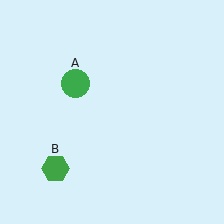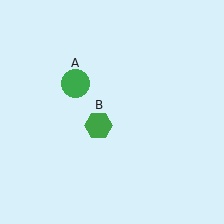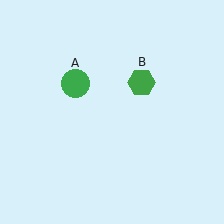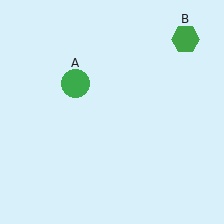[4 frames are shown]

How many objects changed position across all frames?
1 object changed position: green hexagon (object B).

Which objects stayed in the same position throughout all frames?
Green circle (object A) remained stationary.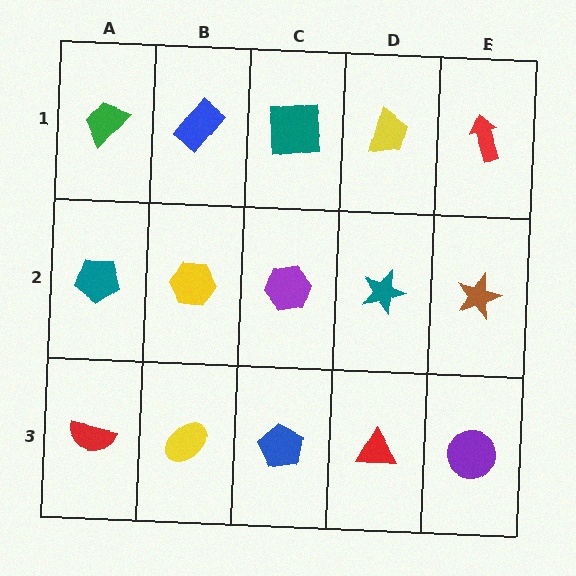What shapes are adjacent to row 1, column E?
A brown star (row 2, column E), a yellow trapezoid (row 1, column D).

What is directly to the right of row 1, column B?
A teal square.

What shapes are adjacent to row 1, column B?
A yellow hexagon (row 2, column B), a green trapezoid (row 1, column A), a teal square (row 1, column C).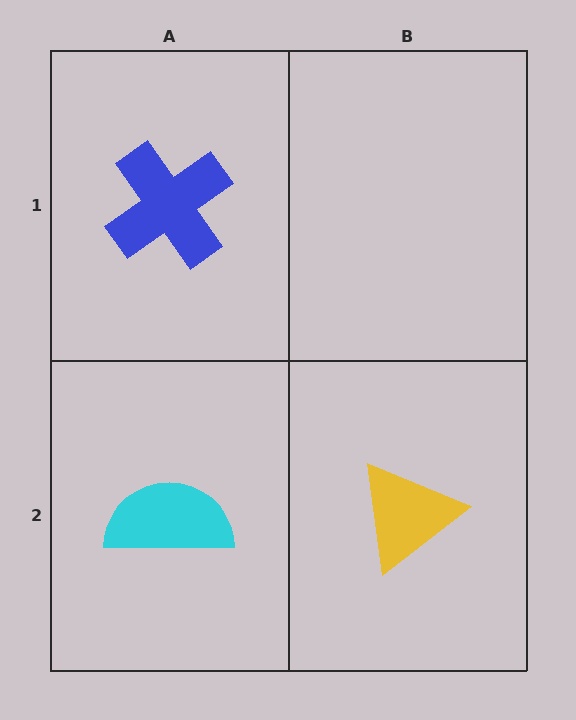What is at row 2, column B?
A yellow triangle.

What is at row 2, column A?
A cyan semicircle.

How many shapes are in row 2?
2 shapes.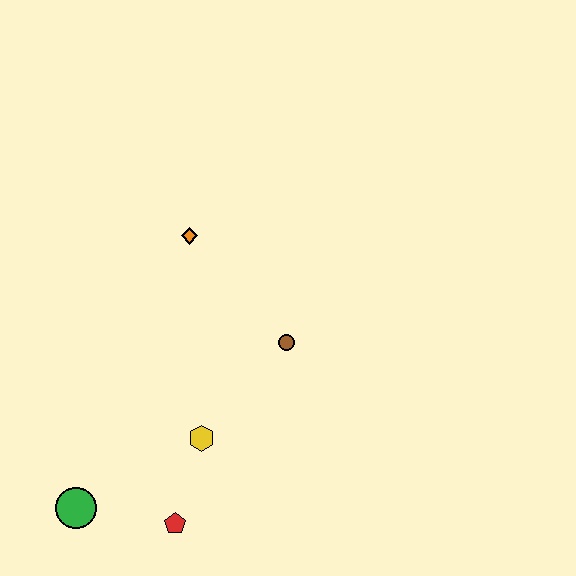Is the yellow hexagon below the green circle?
No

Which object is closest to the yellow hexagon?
The red pentagon is closest to the yellow hexagon.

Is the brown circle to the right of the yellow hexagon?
Yes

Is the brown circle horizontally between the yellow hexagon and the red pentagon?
No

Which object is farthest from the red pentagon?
The orange diamond is farthest from the red pentagon.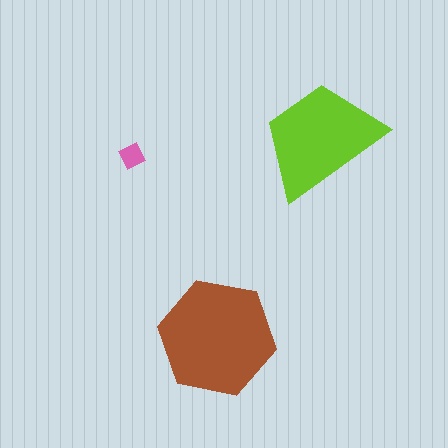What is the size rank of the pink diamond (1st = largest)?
3rd.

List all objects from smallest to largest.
The pink diamond, the lime trapezoid, the brown hexagon.